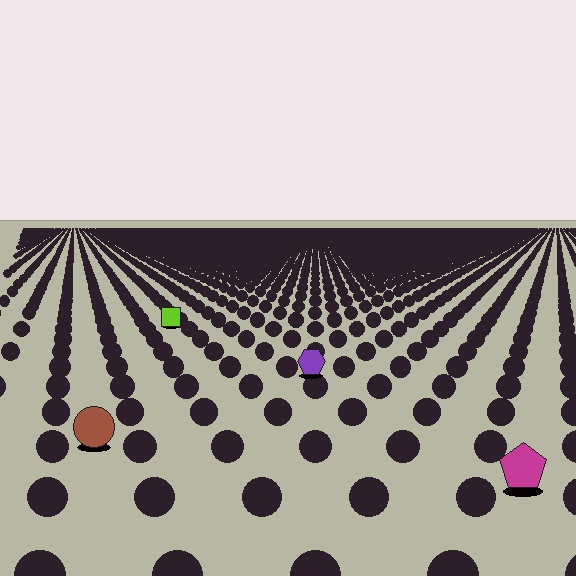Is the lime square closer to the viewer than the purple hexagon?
No. The purple hexagon is closer — you can tell from the texture gradient: the ground texture is coarser near it.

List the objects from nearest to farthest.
From nearest to farthest: the magenta pentagon, the brown circle, the purple hexagon, the lime square.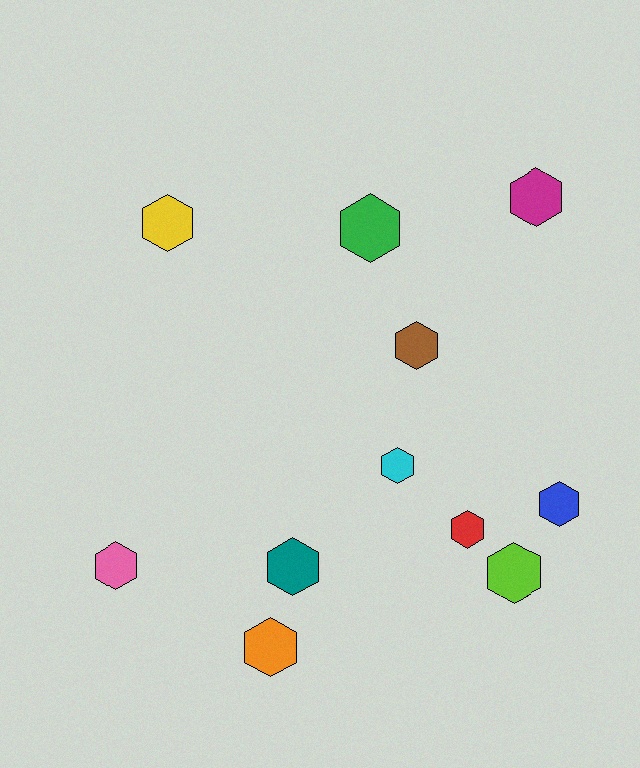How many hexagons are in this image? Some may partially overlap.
There are 11 hexagons.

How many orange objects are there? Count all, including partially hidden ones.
There is 1 orange object.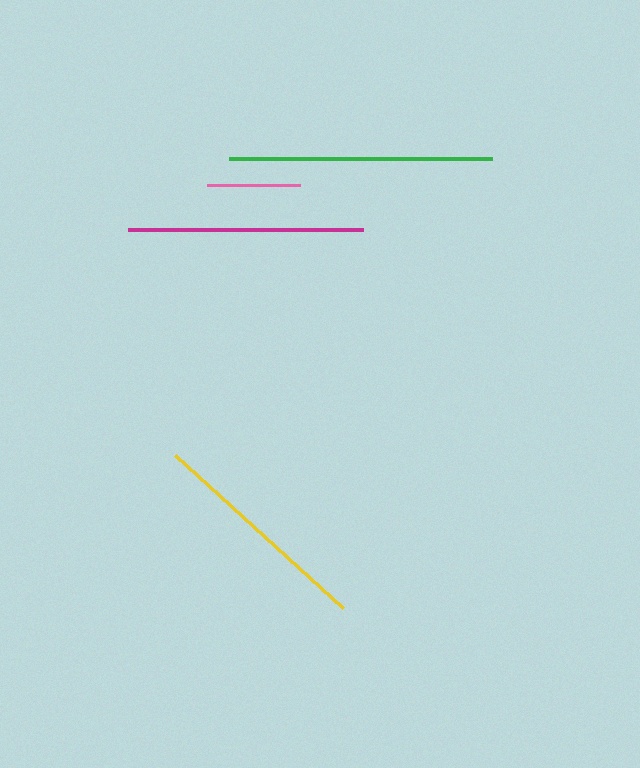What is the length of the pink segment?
The pink segment is approximately 94 pixels long.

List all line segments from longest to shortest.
From longest to shortest: green, magenta, yellow, pink.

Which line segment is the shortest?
The pink line is the shortest at approximately 94 pixels.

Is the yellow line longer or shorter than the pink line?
The yellow line is longer than the pink line.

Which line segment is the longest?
The green line is the longest at approximately 262 pixels.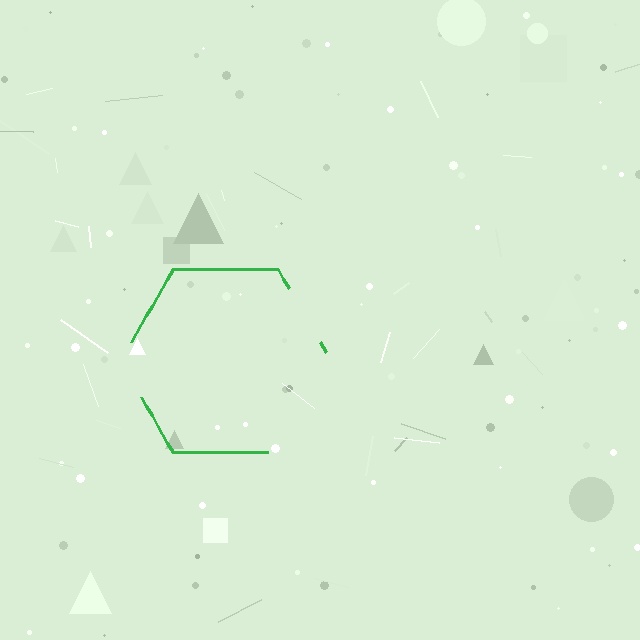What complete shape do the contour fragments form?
The contour fragments form a hexagon.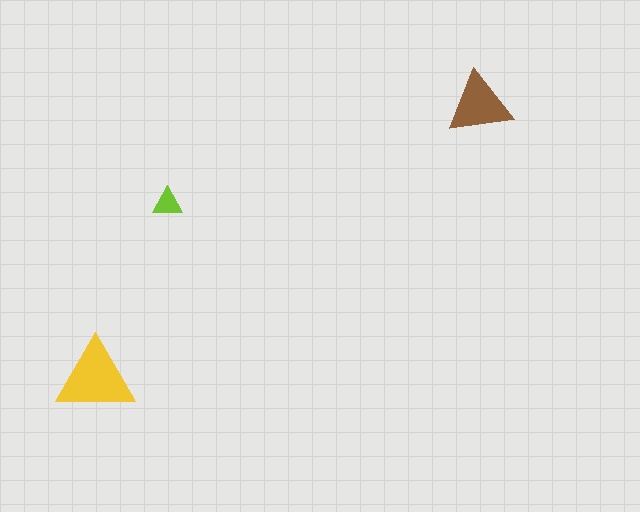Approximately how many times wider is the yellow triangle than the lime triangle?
About 2.5 times wider.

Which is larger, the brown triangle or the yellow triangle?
The yellow one.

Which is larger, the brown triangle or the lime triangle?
The brown one.